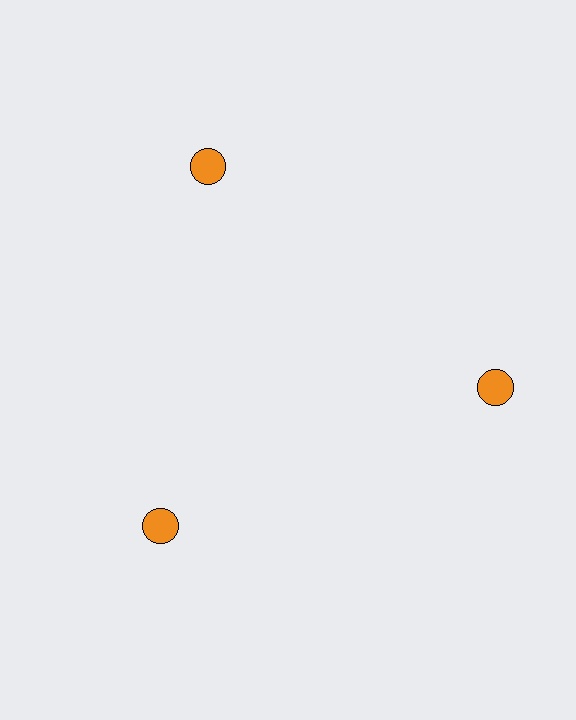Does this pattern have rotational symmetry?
Yes, this pattern has 3-fold rotational symmetry. It looks the same after rotating 120 degrees around the center.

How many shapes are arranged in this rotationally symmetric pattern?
There are 3 shapes, arranged in 3 groups of 1.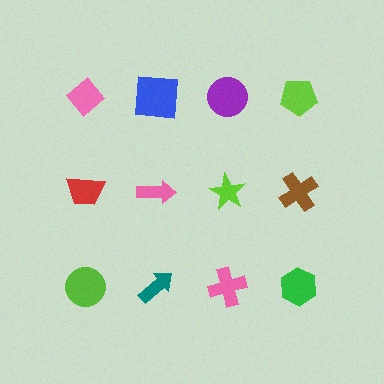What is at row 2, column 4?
A brown cross.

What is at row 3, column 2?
A teal arrow.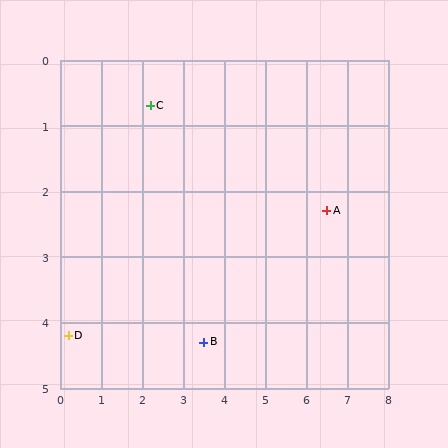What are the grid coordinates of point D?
Point D is at approximately (0.2, 4.2).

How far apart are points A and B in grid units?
Points A and B are about 3.6 grid units apart.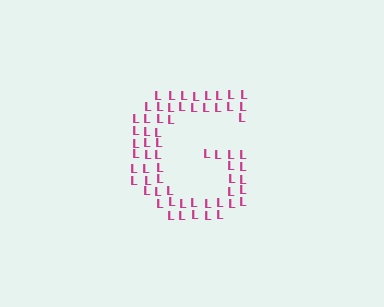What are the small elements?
The small elements are letter L's.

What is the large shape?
The large shape is the letter G.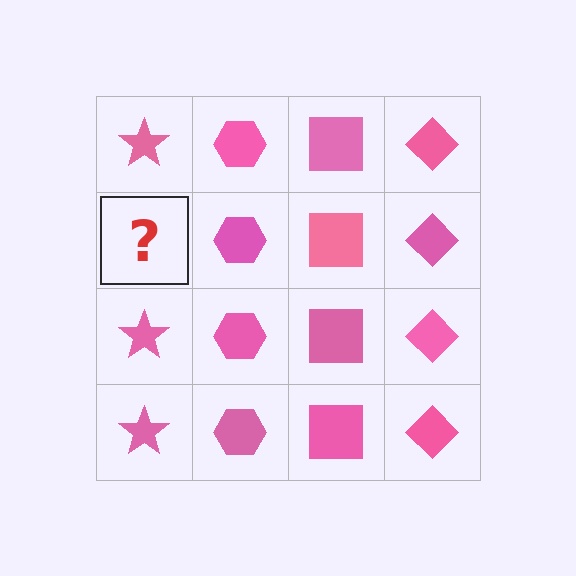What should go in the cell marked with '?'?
The missing cell should contain a pink star.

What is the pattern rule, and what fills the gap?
The rule is that each column has a consistent shape. The gap should be filled with a pink star.